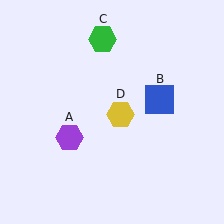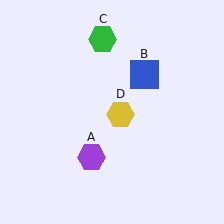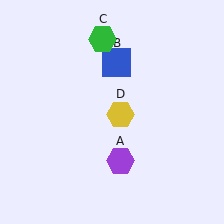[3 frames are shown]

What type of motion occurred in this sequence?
The purple hexagon (object A), blue square (object B) rotated counterclockwise around the center of the scene.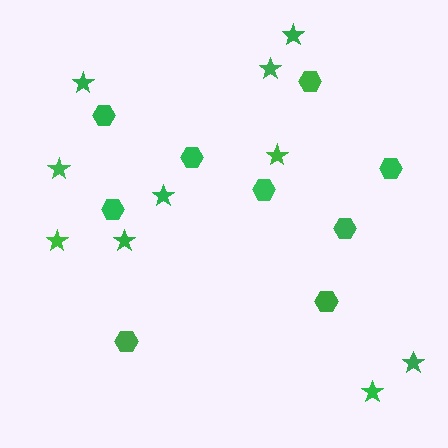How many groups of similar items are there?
There are 2 groups: one group of stars (10) and one group of hexagons (9).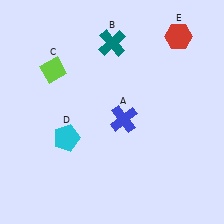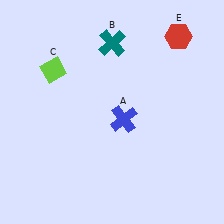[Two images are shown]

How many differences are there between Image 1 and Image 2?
There is 1 difference between the two images.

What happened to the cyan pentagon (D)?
The cyan pentagon (D) was removed in Image 2. It was in the bottom-left area of Image 1.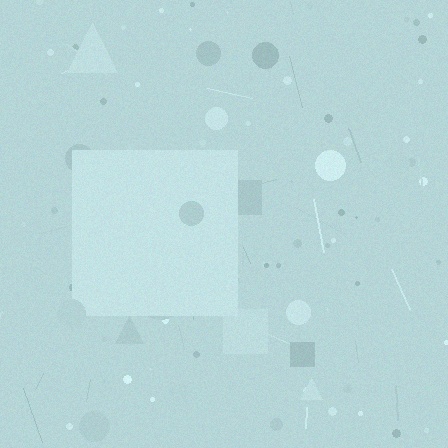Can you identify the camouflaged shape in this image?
The camouflaged shape is a square.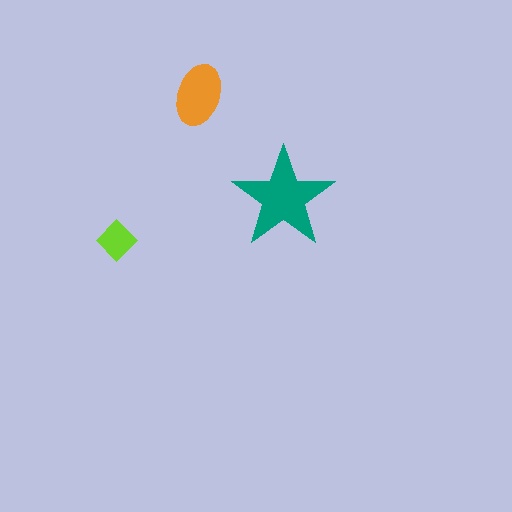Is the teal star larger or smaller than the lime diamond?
Larger.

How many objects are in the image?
There are 3 objects in the image.